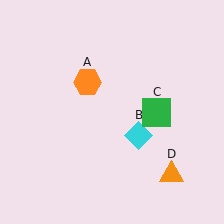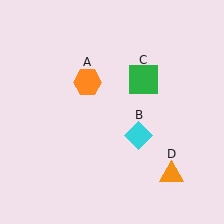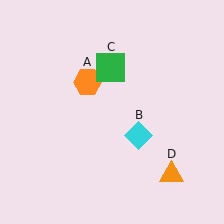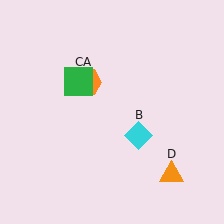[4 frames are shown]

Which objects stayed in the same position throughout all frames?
Orange hexagon (object A) and cyan diamond (object B) and orange triangle (object D) remained stationary.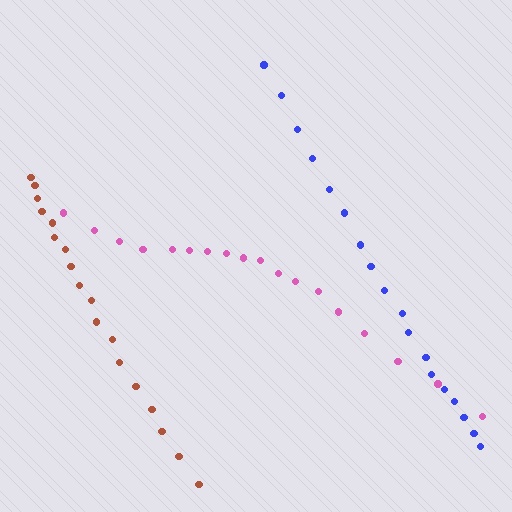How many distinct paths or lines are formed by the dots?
There are 3 distinct paths.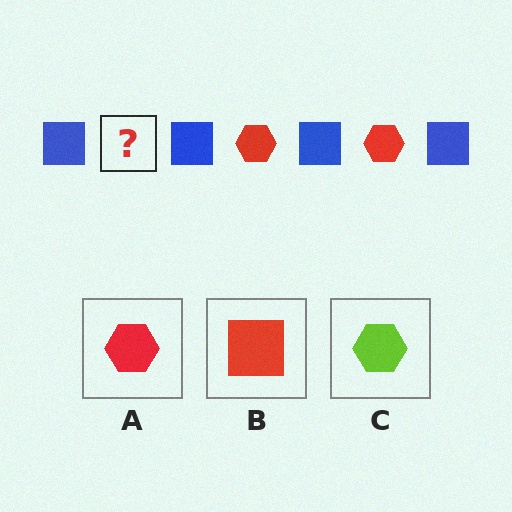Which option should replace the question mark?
Option A.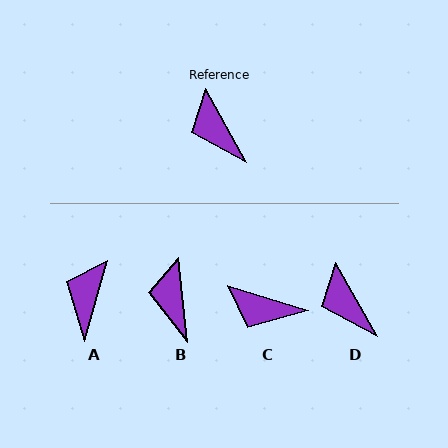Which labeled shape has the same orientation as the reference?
D.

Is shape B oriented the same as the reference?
No, it is off by about 24 degrees.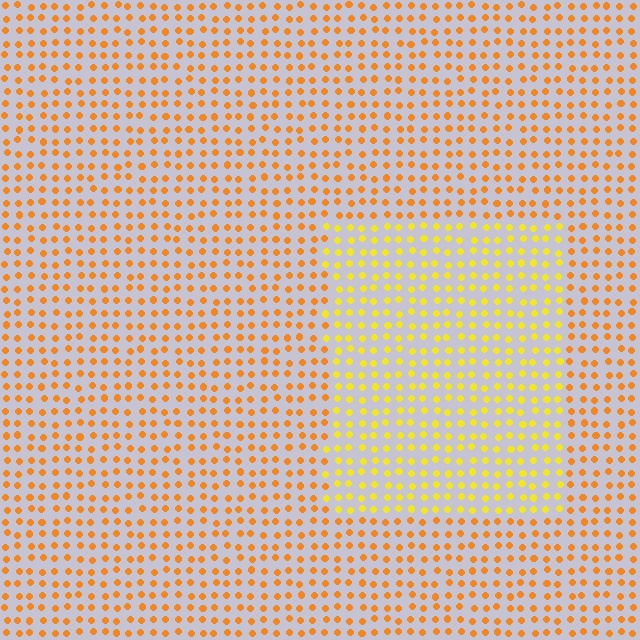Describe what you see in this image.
The image is filled with small orange elements in a uniform arrangement. A rectangle-shaped region is visible where the elements are tinted to a slightly different hue, forming a subtle color boundary.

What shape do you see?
I see a rectangle.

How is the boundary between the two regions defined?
The boundary is defined purely by a slight shift in hue (about 28 degrees). Spacing, size, and orientation are identical on both sides.